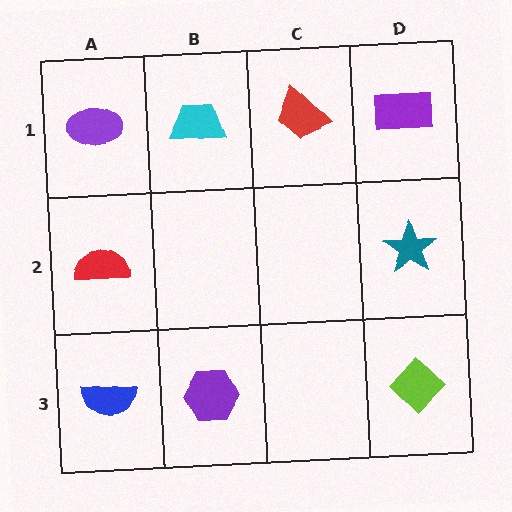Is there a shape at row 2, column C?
No, that cell is empty.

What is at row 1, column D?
A purple rectangle.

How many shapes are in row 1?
4 shapes.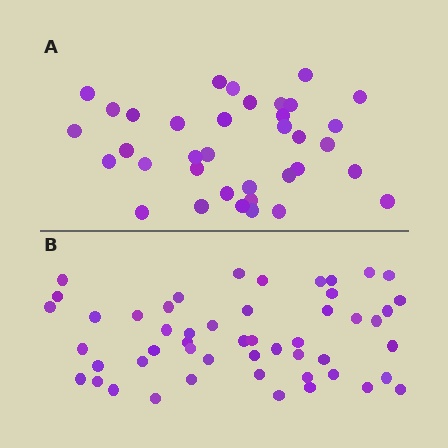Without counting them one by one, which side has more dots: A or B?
Region B (the bottom region) has more dots.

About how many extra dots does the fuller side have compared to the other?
Region B has approximately 15 more dots than region A.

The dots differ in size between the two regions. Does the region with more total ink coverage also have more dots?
No. Region A has more total ink coverage because its dots are larger, but region B actually contains more individual dots. Total area can be misleading — the number of items is what matters here.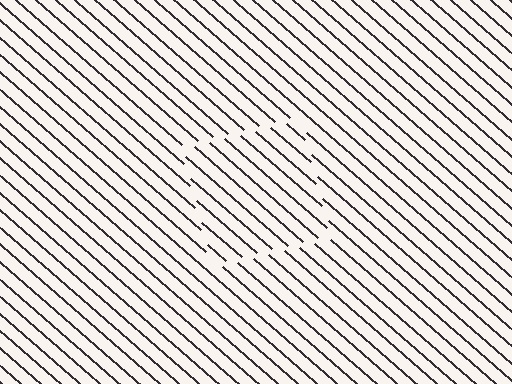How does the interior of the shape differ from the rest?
The interior of the shape contains the same grating, shifted by half a period — the contour is defined by the phase discontinuity where line-ends from the inner and outer gratings abut.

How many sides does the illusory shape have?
4 sides — the line-ends trace a square.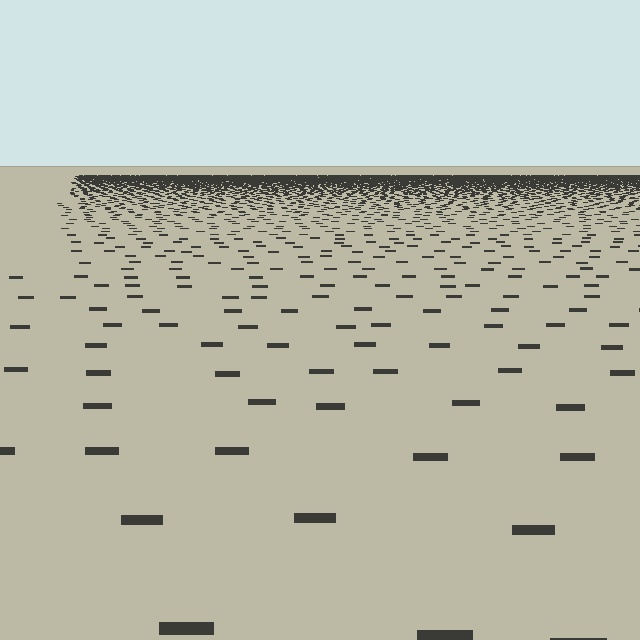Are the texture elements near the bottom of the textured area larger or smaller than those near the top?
Larger. Near the bottom, elements are closer to the viewer and appear at a bigger on-screen size.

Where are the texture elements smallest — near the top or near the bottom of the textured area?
Near the top.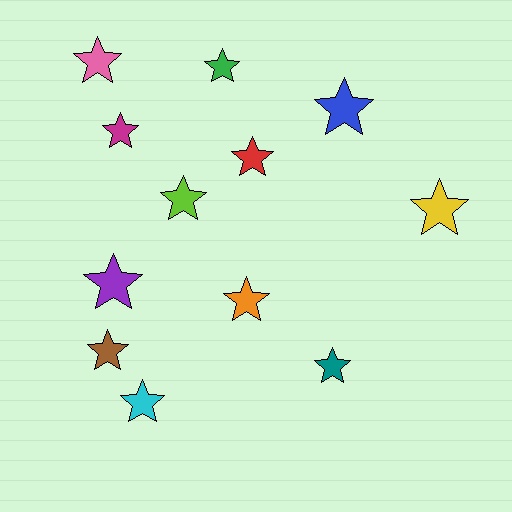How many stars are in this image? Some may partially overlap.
There are 12 stars.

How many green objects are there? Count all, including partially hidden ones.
There is 1 green object.